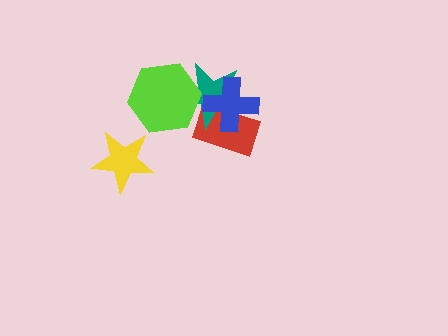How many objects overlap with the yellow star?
0 objects overlap with the yellow star.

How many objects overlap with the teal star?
3 objects overlap with the teal star.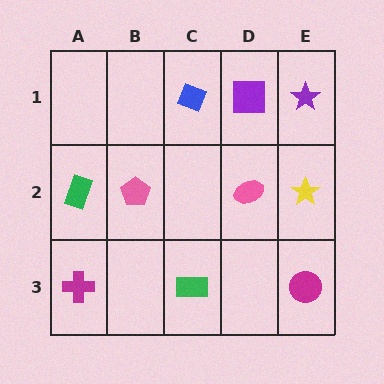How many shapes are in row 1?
3 shapes.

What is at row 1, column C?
A blue diamond.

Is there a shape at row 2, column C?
No, that cell is empty.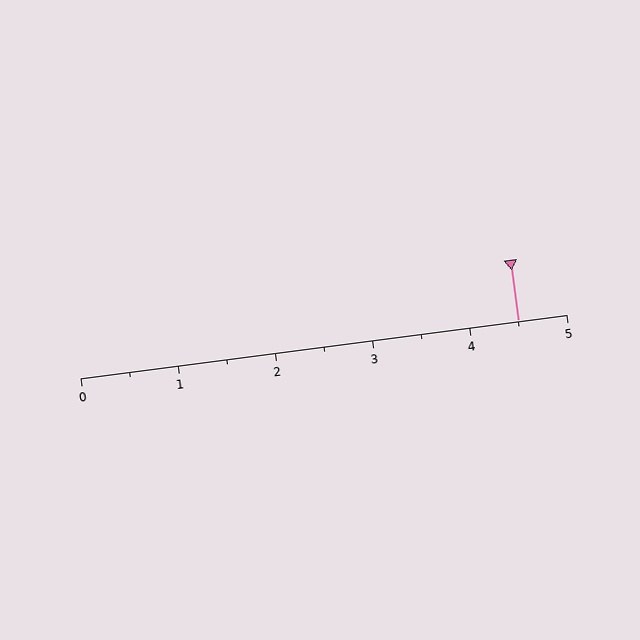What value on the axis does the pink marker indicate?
The marker indicates approximately 4.5.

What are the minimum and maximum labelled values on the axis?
The axis runs from 0 to 5.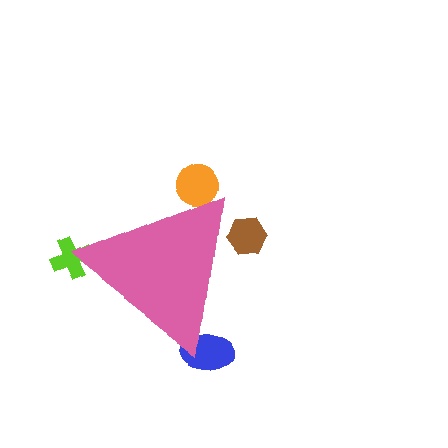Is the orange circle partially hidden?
Yes, the orange circle is partially hidden behind the pink triangle.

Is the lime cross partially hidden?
Yes, the lime cross is partially hidden behind the pink triangle.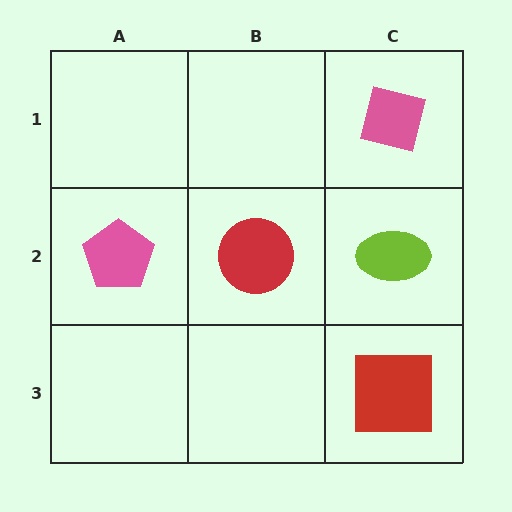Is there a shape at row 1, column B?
No, that cell is empty.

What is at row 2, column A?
A pink pentagon.